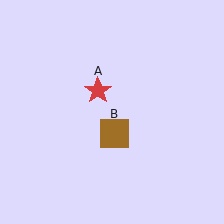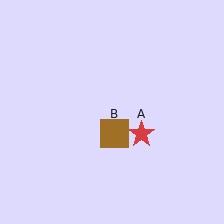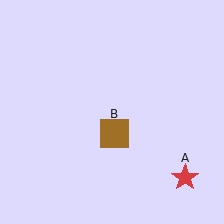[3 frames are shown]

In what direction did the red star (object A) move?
The red star (object A) moved down and to the right.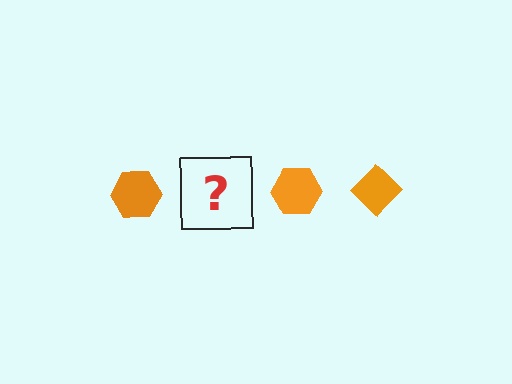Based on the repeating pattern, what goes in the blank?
The blank should be an orange diamond.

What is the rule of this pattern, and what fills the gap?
The rule is that the pattern cycles through hexagon, diamond shapes in orange. The gap should be filled with an orange diamond.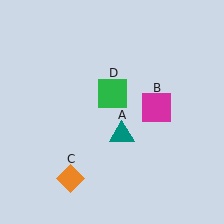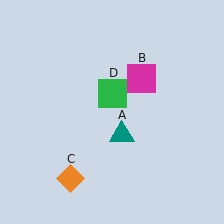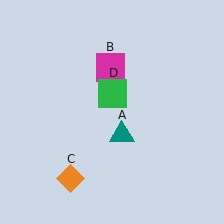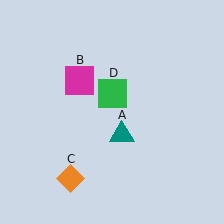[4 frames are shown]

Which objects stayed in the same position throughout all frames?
Teal triangle (object A) and orange diamond (object C) and green square (object D) remained stationary.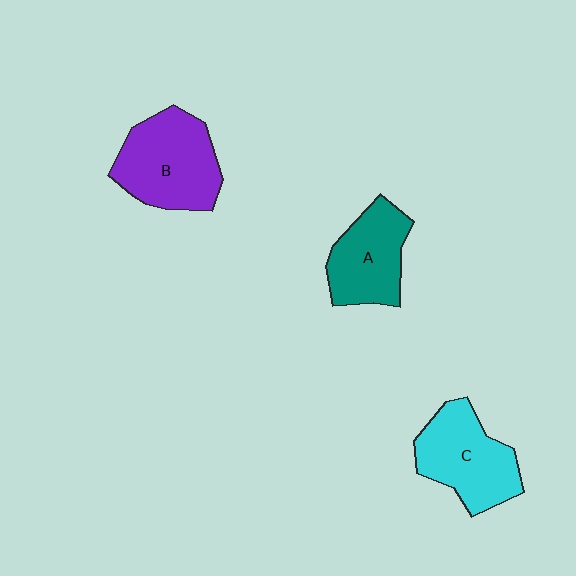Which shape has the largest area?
Shape B (purple).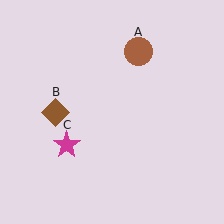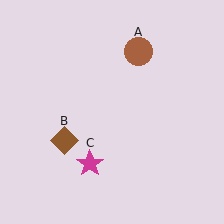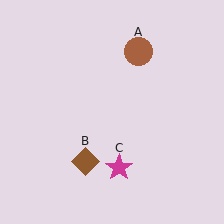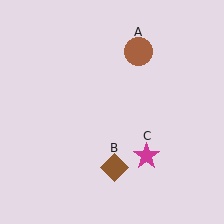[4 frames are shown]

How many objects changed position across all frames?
2 objects changed position: brown diamond (object B), magenta star (object C).